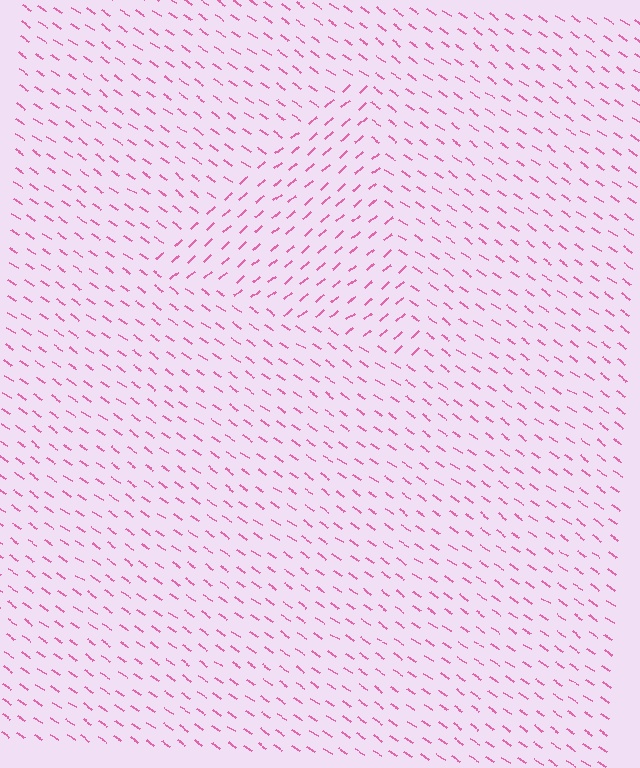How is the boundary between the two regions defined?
The boundary is defined purely by a change in line orientation (approximately 75 degrees difference). All lines are the same color and thickness.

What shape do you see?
I see a triangle.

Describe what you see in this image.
The image is filled with small pink line segments. A triangle region in the image has lines oriented differently from the surrounding lines, creating a visible texture boundary.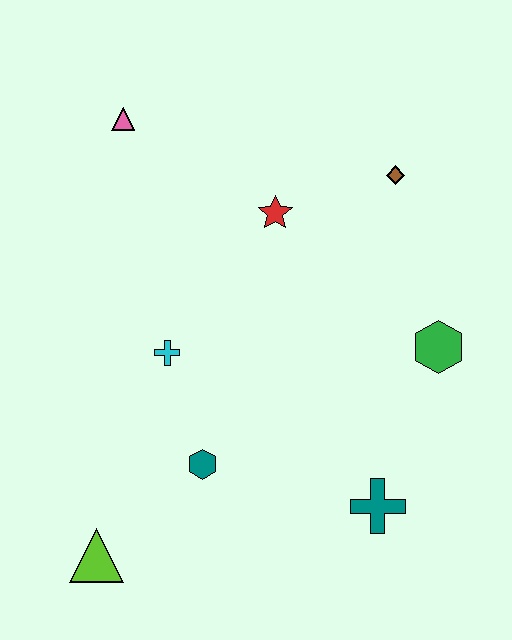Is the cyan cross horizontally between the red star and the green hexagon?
No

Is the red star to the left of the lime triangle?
No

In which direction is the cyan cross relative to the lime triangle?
The cyan cross is above the lime triangle.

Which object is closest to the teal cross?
The green hexagon is closest to the teal cross.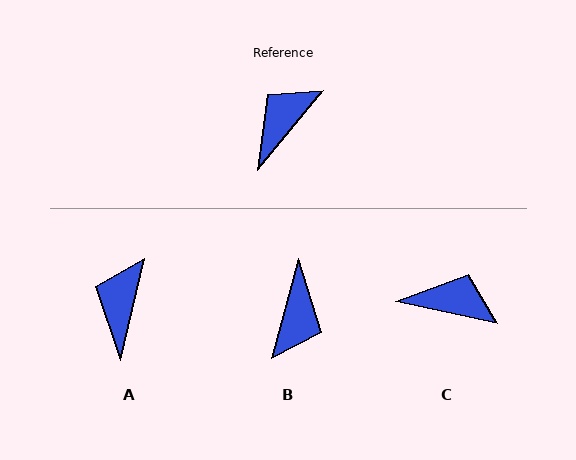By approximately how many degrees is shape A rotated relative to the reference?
Approximately 26 degrees counter-clockwise.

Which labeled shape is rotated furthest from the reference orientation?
B, about 155 degrees away.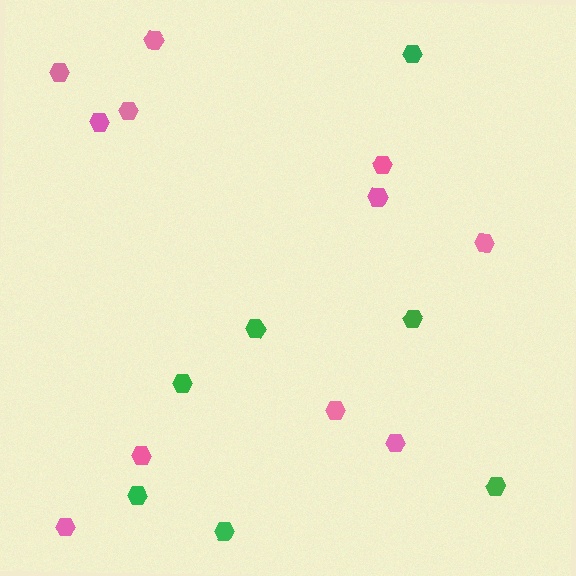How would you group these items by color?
There are 2 groups: one group of pink hexagons (11) and one group of green hexagons (7).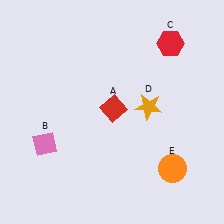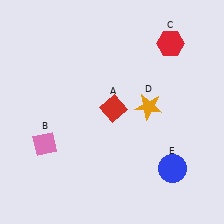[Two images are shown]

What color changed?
The circle (E) changed from orange in Image 1 to blue in Image 2.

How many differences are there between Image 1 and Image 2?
There is 1 difference between the two images.